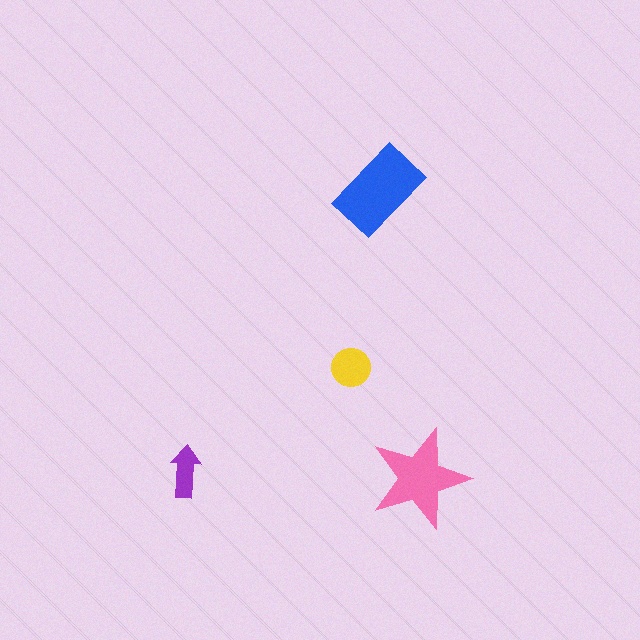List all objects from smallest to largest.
The purple arrow, the yellow circle, the pink star, the blue rectangle.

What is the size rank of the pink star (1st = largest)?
2nd.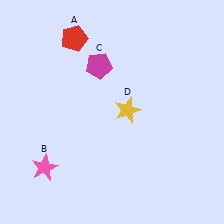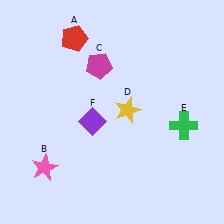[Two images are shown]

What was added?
A green cross (E), a purple diamond (F) were added in Image 2.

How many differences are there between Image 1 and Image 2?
There are 2 differences between the two images.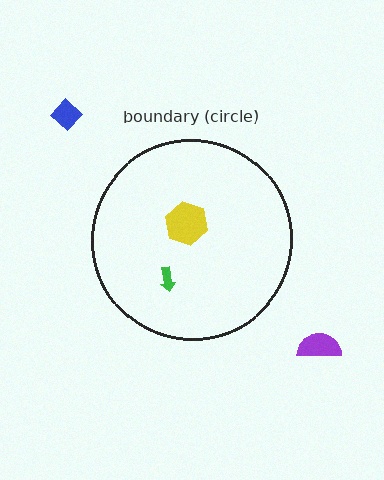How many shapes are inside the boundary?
2 inside, 2 outside.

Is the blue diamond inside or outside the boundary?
Outside.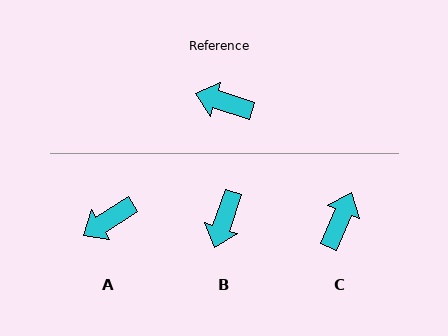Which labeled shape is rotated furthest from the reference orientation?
C, about 95 degrees away.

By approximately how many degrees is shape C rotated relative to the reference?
Approximately 95 degrees clockwise.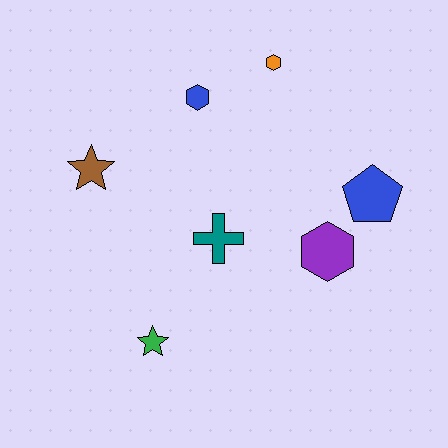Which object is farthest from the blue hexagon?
The green star is farthest from the blue hexagon.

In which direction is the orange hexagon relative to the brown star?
The orange hexagon is to the right of the brown star.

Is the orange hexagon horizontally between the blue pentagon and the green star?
Yes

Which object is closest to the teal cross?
The purple hexagon is closest to the teal cross.